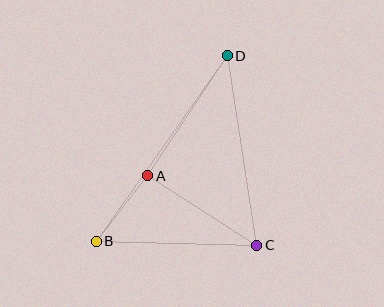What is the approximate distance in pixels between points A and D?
The distance between A and D is approximately 144 pixels.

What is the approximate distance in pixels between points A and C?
The distance between A and C is approximately 129 pixels.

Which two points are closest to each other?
Points A and B are closest to each other.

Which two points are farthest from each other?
Points B and D are farthest from each other.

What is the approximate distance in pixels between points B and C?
The distance between B and C is approximately 160 pixels.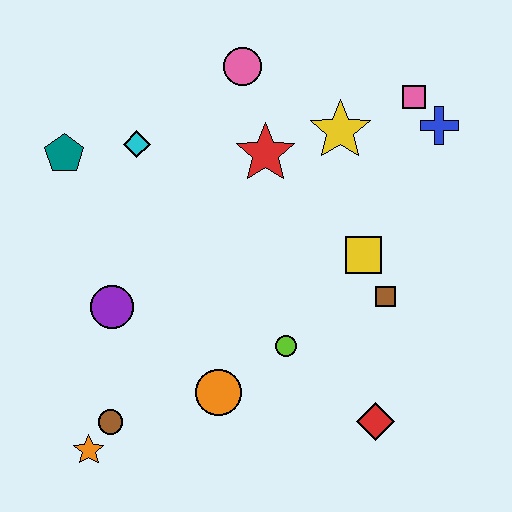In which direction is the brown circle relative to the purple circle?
The brown circle is below the purple circle.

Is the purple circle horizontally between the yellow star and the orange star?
Yes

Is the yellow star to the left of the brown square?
Yes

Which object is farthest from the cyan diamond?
The red diamond is farthest from the cyan diamond.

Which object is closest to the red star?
The yellow star is closest to the red star.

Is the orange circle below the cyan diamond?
Yes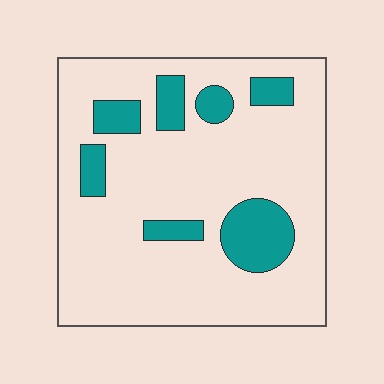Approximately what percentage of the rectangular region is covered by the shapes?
Approximately 20%.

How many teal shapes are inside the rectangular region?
7.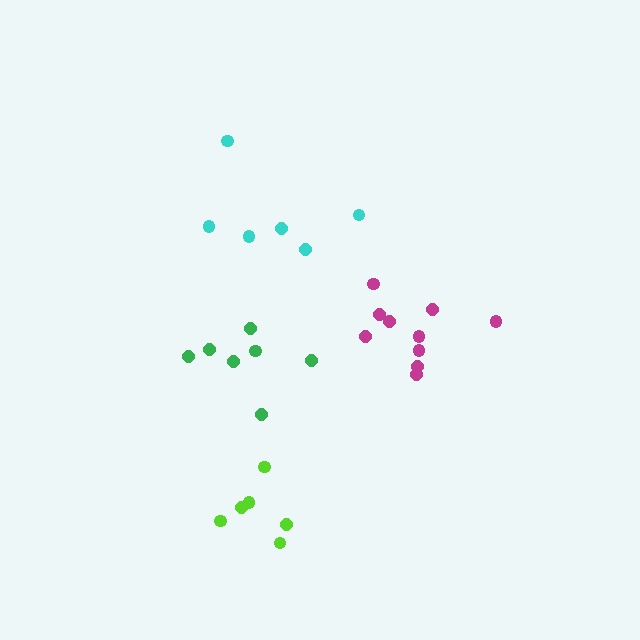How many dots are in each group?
Group 1: 6 dots, Group 2: 10 dots, Group 3: 7 dots, Group 4: 6 dots (29 total).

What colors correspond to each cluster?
The clusters are colored: lime, magenta, green, cyan.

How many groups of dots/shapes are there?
There are 4 groups.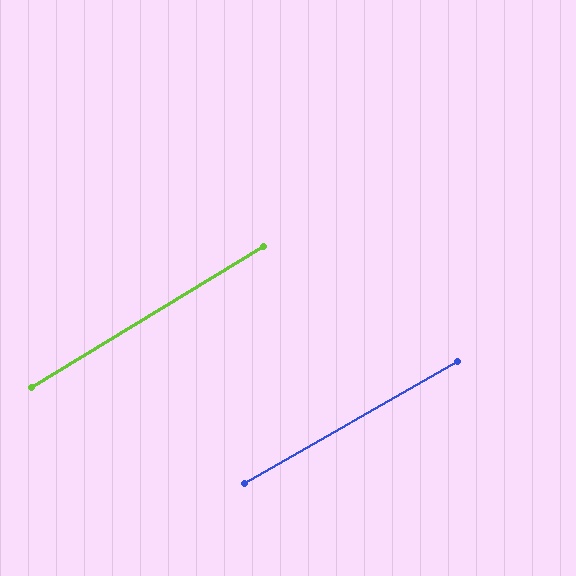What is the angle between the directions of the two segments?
Approximately 1 degree.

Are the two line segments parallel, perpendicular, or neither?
Parallel — their directions differ by only 1.4°.